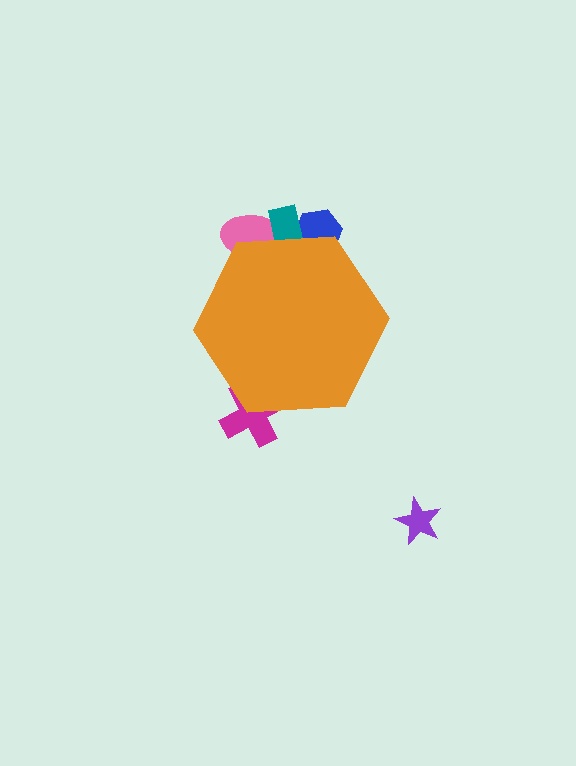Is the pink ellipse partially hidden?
Yes, the pink ellipse is partially hidden behind the orange hexagon.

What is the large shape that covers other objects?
An orange hexagon.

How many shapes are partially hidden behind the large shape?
4 shapes are partially hidden.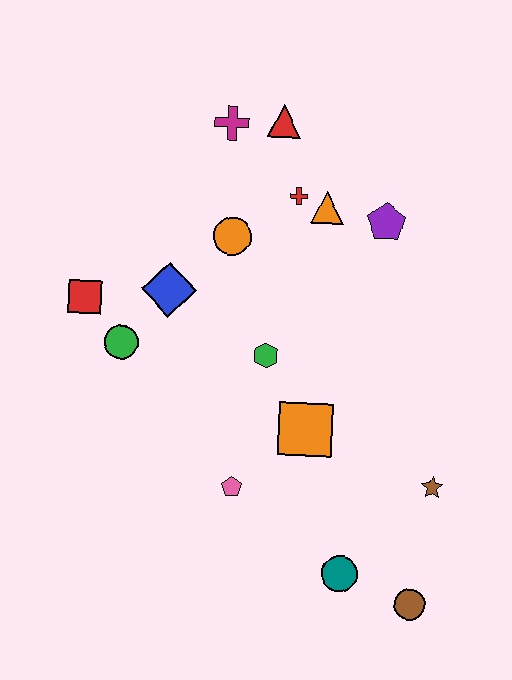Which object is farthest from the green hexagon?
The brown circle is farthest from the green hexagon.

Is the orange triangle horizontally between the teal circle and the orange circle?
Yes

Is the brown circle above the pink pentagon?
No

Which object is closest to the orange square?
The green hexagon is closest to the orange square.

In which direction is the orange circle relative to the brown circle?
The orange circle is above the brown circle.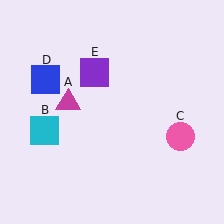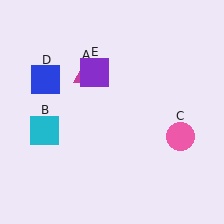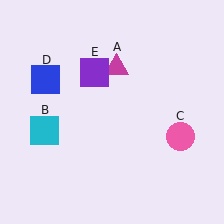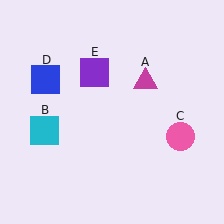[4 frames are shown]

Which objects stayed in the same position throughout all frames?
Cyan square (object B) and pink circle (object C) and blue square (object D) and purple square (object E) remained stationary.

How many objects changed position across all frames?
1 object changed position: magenta triangle (object A).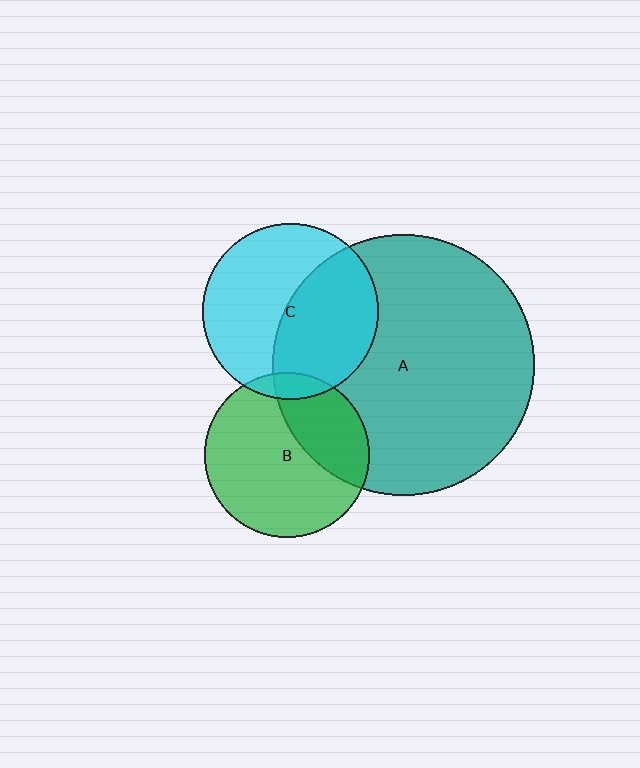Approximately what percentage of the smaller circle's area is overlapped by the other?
Approximately 45%.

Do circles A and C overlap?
Yes.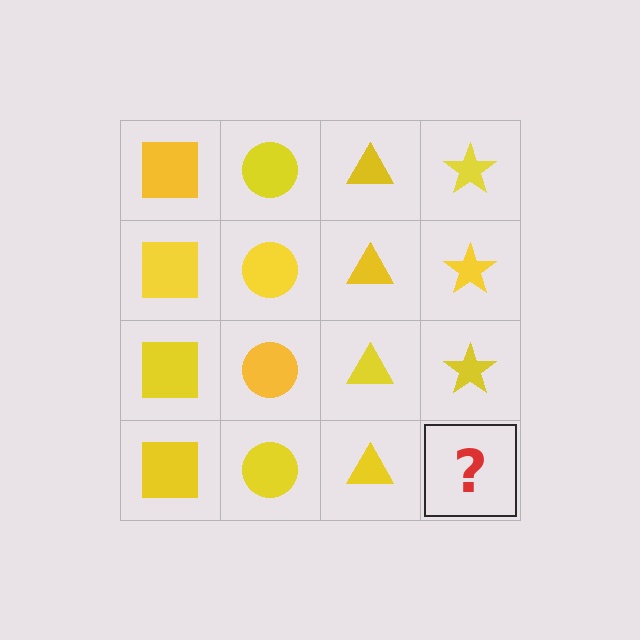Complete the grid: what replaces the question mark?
The question mark should be replaced with a yellow star.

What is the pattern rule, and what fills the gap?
The rule is that each column has a consistent shape. The gap should be filled with a yellow star.